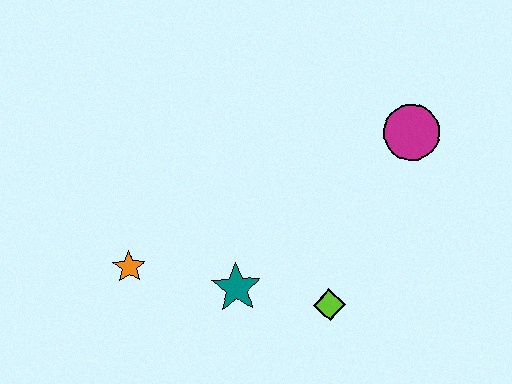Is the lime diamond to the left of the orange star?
No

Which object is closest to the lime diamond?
The teal star is closest to the lime diamond.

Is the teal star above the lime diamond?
Yes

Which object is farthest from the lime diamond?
The orange star is farthest from the lime diamond.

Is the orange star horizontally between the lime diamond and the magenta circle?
No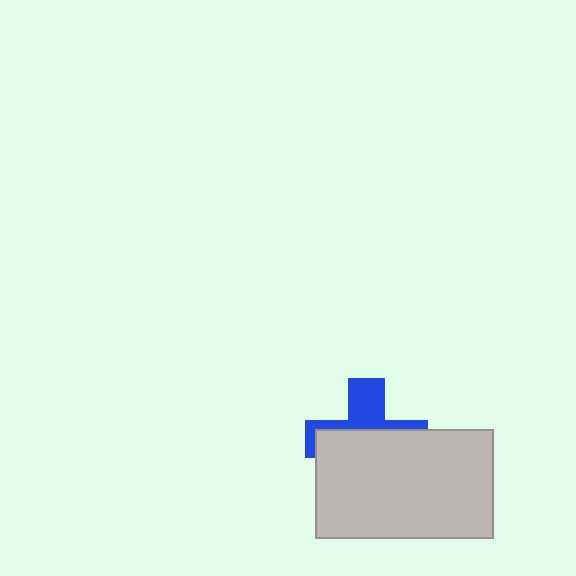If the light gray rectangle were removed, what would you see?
You would see the complete blue cross.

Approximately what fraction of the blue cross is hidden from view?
Roughly 61% of the blue cross is hidden behind the light gray rectangle.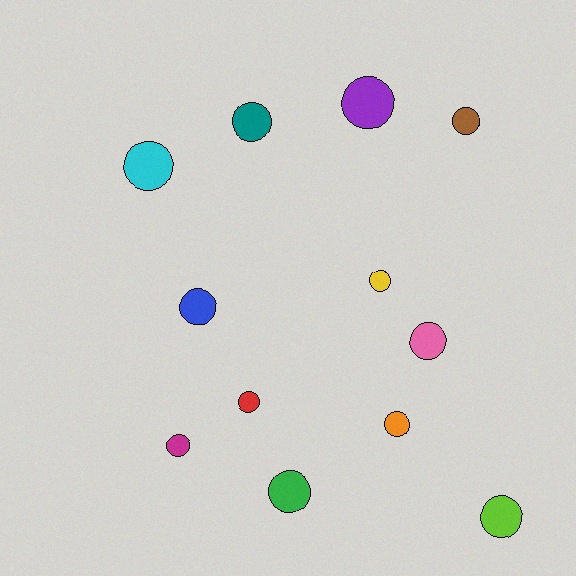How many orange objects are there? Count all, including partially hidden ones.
There is 1 orange object.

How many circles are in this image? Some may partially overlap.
There are 12 circles.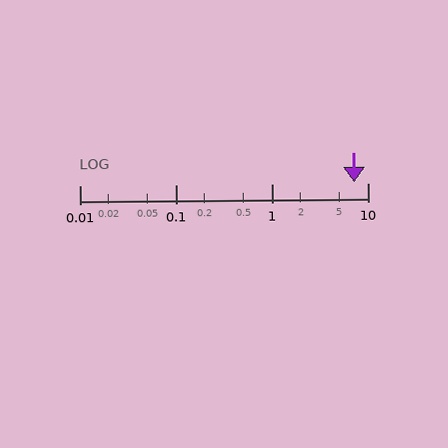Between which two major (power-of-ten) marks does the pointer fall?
The pointer is between 1 and 10.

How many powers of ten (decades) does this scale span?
The scale spans 3 decades, from 0.01 to 10.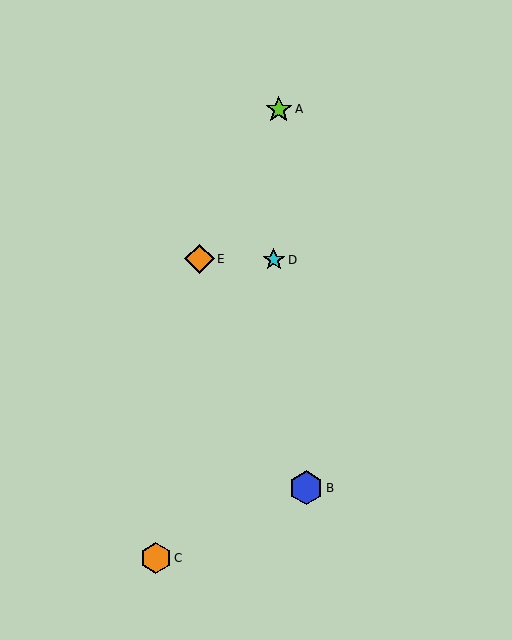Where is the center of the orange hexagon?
The center of the orange hexagon is at (156, 558).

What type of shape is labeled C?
Shape C is an orange hexagon.